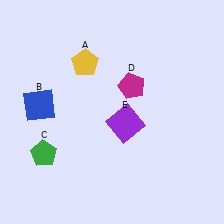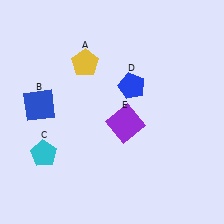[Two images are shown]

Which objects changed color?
C changed from green to cyan. D changed from magenta to blue.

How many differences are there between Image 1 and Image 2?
There are 2 differences between the two images.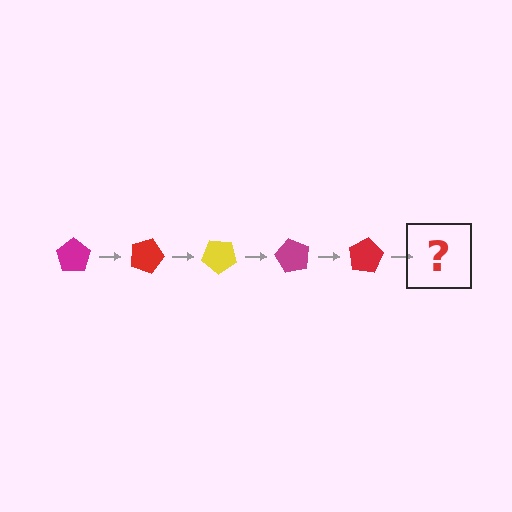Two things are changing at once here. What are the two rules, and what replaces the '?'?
The two rules are that it rotates 20 degrees each step and the color cycles through magenta, red, and yellow. The '?' should be a yellow pentagon, rotated 100 degrees from the start.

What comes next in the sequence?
The next element should be a yellow pentagon, rotated 100 degrees from the start.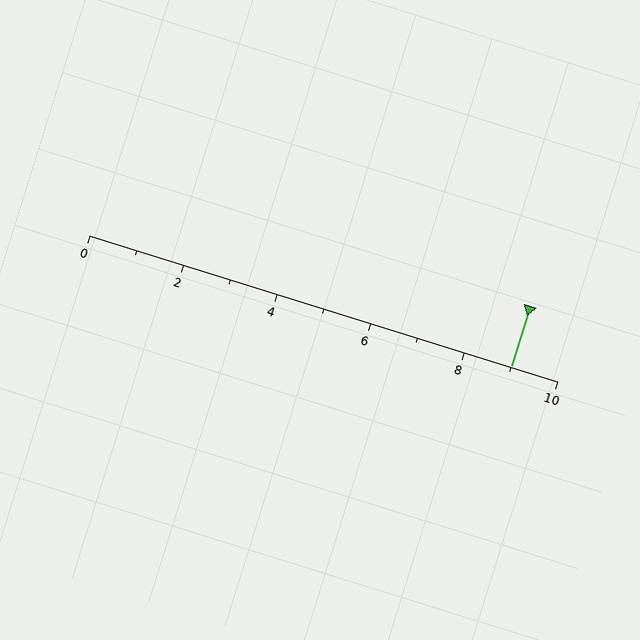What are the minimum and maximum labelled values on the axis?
The axis runs from 0 to 10.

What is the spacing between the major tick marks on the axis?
The major ticks are spaced 2 apart.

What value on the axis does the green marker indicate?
The marker indicates approximately 9.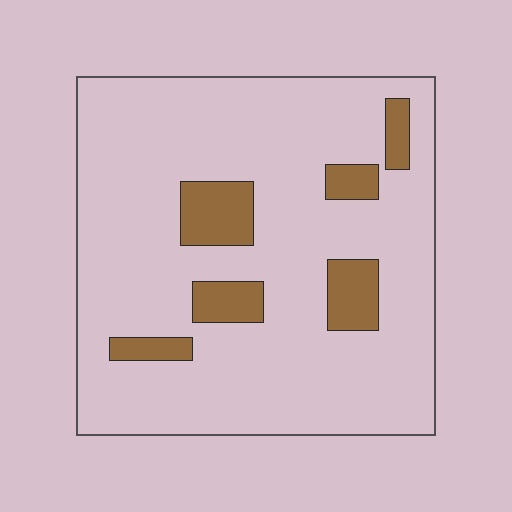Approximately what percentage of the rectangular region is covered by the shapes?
Approximately 15%.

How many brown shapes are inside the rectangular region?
6.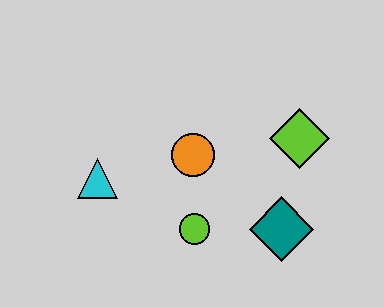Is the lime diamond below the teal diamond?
No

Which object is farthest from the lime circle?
The lime diamond is farthest from the lime circle.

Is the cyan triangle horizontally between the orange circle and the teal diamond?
No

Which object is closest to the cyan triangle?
The orange circle is closest to the cyan triangle.